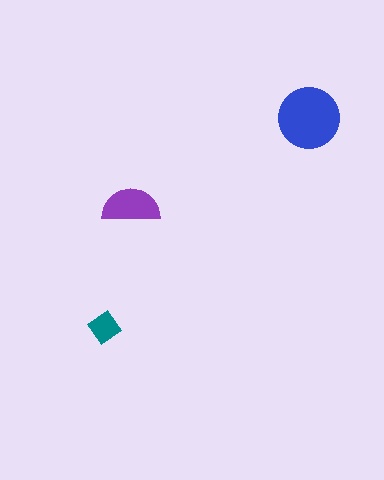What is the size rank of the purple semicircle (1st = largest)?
2nd.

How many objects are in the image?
There are 3 objects in the image.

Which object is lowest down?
The teal diamond is bottommost.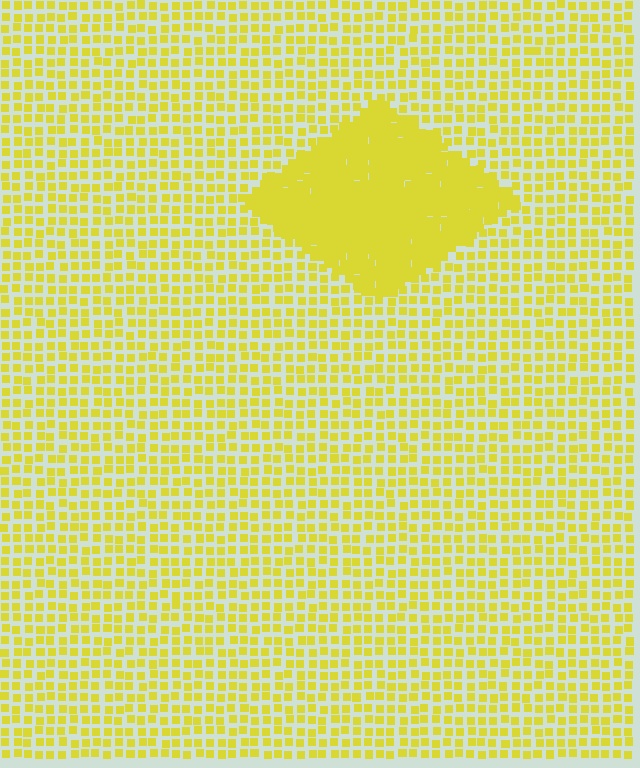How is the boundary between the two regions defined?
The boundary is defined by a change in element density (approximately 2.5x ratio). All elements are the same color, size, and shape.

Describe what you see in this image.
The image contains small yellow elements arranged at two different densities. A diamond-shaped region is visible where the elements are more densely packed than the surrounding area.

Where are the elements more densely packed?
The elements are more densely packed inside the diamond boundary.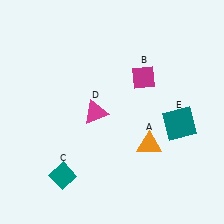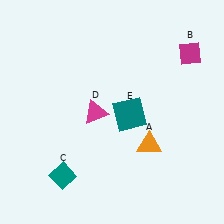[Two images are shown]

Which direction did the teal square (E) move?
The teal square (E) moved left.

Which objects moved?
The objects that moved are: the magenta diamond (B), the teal square (E).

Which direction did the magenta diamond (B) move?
The magenta diamond (B) moved right.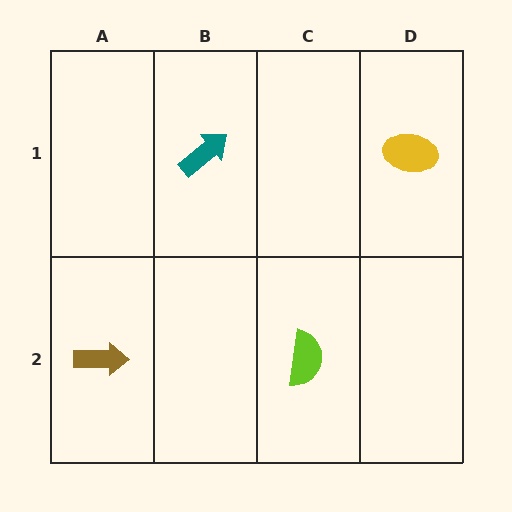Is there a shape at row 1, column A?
No, that cell is empty.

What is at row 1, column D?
A yellow ellipse.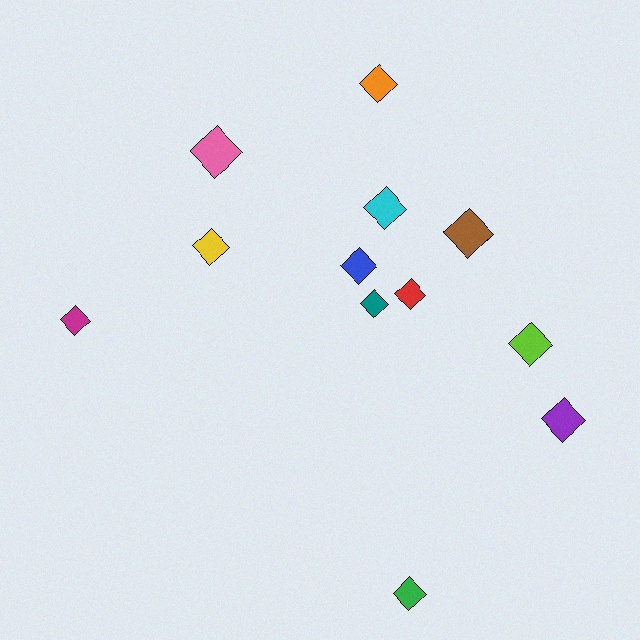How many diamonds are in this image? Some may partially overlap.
There are 12 diamonds.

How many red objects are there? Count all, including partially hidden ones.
There is 1 red object.